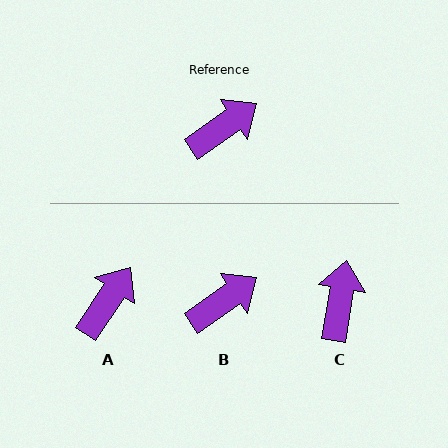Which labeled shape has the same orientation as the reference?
B.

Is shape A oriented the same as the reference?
No, it is off by about 22 degrees.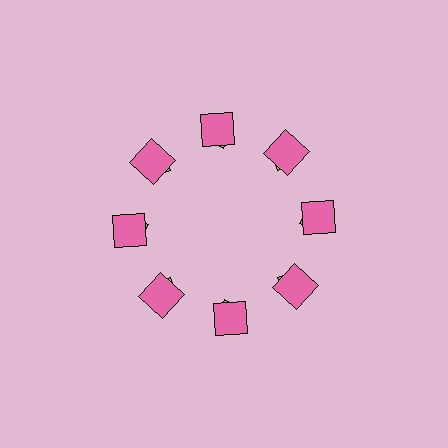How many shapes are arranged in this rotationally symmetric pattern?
There are 16 shapes, arranged in 8 groups of 2.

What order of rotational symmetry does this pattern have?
This pattern has 8-fold rotational symmetry.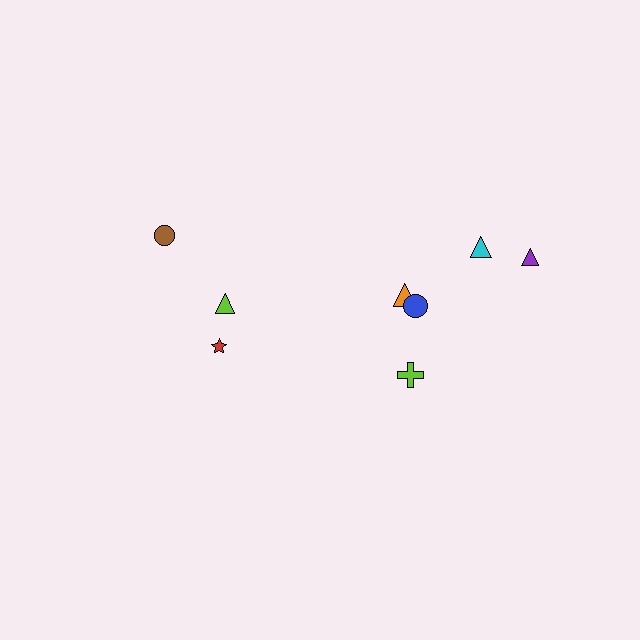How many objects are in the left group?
There are 3 objects.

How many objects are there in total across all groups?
There are 8 objects.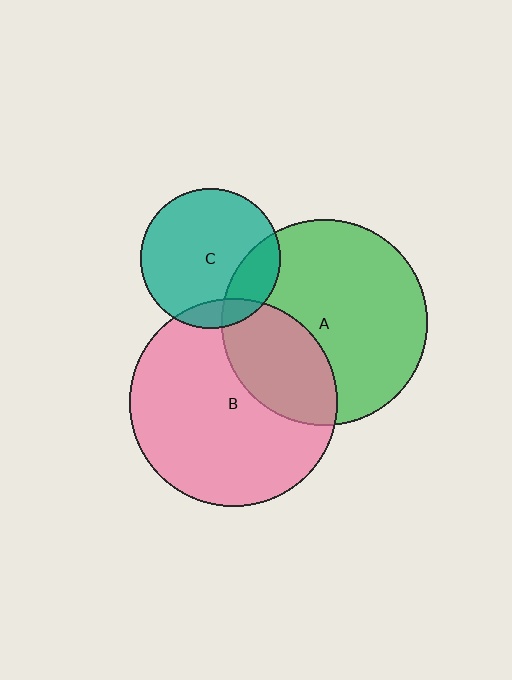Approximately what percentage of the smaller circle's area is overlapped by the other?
Approximately 30%.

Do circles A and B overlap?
Yes.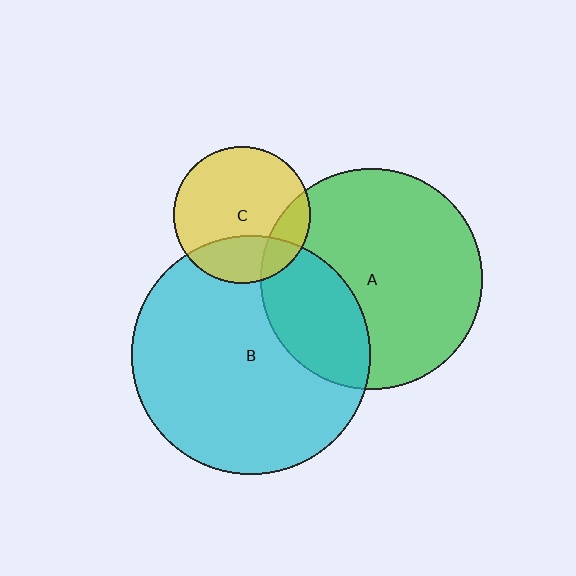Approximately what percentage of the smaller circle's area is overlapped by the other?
Approximately 25%.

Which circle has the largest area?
Circle B (cyan).